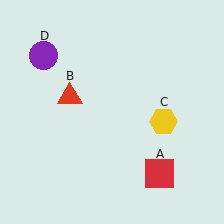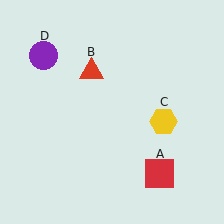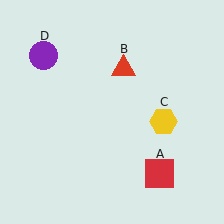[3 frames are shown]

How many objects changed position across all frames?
1 object changed position: red triangle (object B).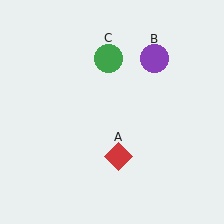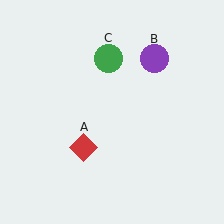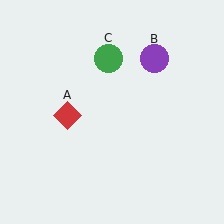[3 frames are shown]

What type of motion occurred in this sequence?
The red diamond (object A) rotated clockwise around the center of the scene.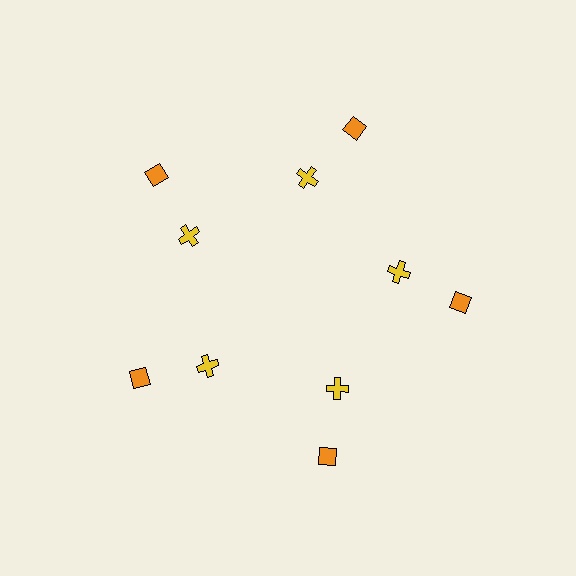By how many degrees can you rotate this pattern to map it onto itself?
The pattern maps onto itself every 72 degrees of rotation.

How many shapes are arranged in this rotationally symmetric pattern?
There are 10 shapes, arranged in 5 groups of 2.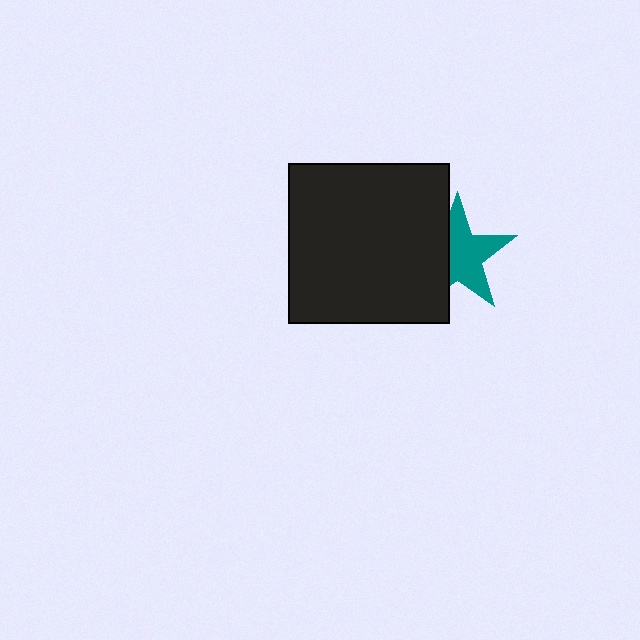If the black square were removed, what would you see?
You would see the complete teal star.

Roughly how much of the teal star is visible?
About half of it is visible (roughly 63%).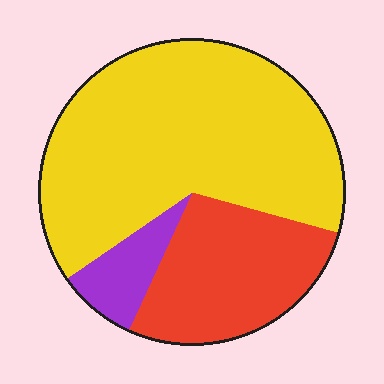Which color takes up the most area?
Yellow, at roughly 65%.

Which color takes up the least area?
Purple, at roughly 10%.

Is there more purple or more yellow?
Yellow.